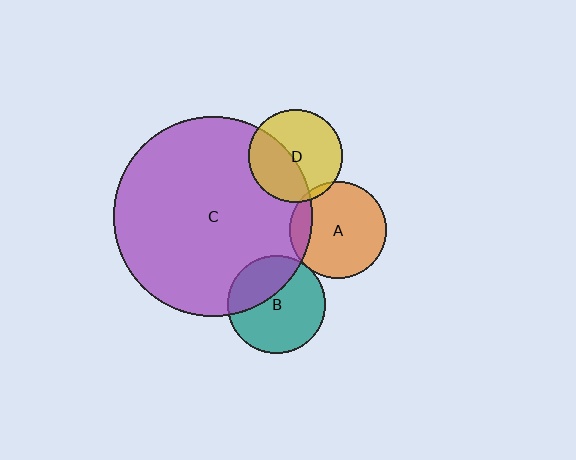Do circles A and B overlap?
Yes.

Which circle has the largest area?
Circle C (purple).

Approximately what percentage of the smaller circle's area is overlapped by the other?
Approximately 5%.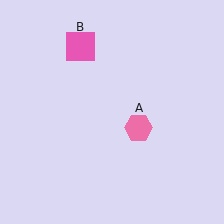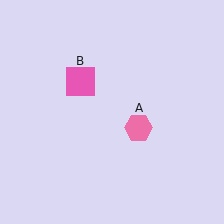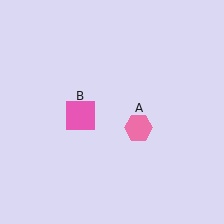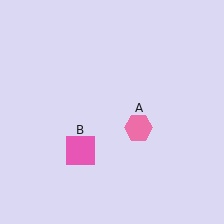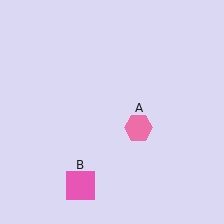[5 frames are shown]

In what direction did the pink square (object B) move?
The pink square (object B) moved down.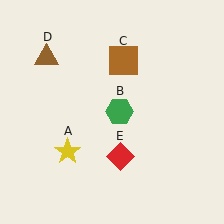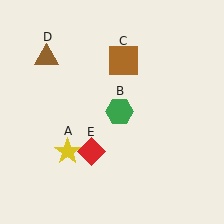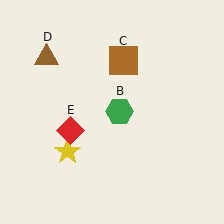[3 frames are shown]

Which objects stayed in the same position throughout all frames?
Yellow star (object A) and green hexagon (object B) and brown square (object C) and brown triangle (object D) remained stationary.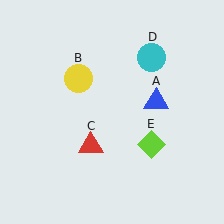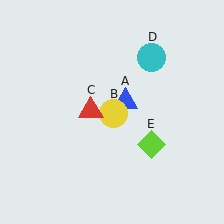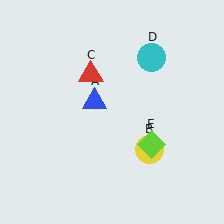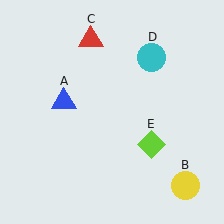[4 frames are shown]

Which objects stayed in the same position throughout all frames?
Cyan circle (object D) and lime diamond (object E) remained stationary.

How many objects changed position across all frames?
3 objects changed position: blue triangle (object A), yellow circle (object B), red triangle (object C).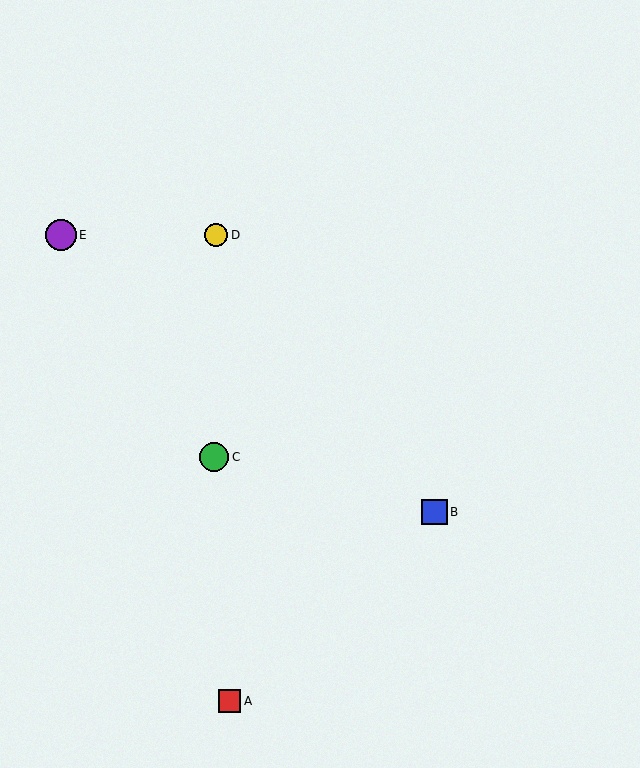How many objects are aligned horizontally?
2 objects (D, E) are aligned horizontally.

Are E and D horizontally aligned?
Yes, both are at y≈235.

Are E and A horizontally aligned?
No, E is at y≈235 and A is at y≈701.